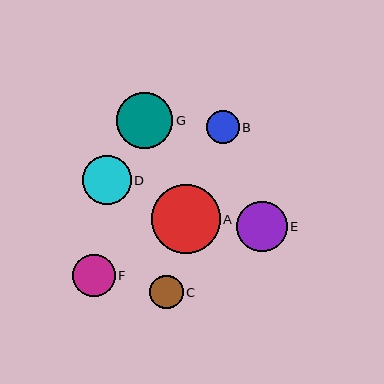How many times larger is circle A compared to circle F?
Circle A is approximately 1.6 times the size of circle F.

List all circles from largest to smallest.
From largest to smallest: A, G, E, D, F, C, B.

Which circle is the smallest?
Circle B is the smallest with a size of approximately 33 pixels.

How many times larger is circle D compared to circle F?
Circle D is approximately 1.2 times the size of circle F.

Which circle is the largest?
Circle A is the largest with a size of approximately 69 pixels.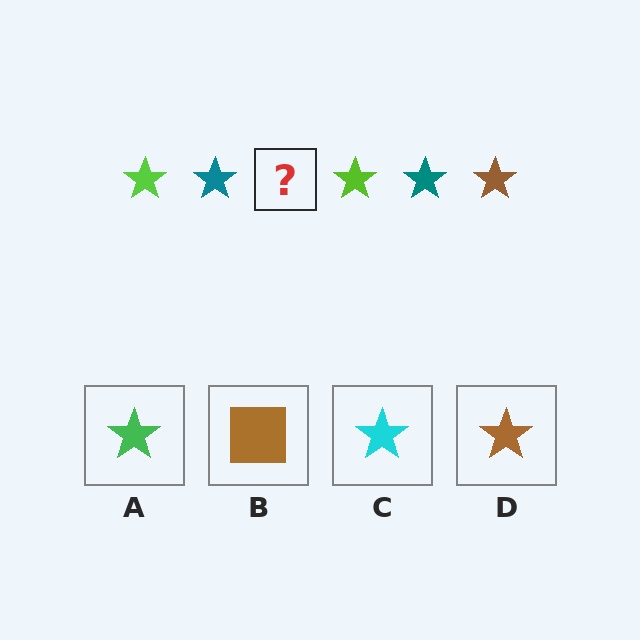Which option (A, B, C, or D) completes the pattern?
D.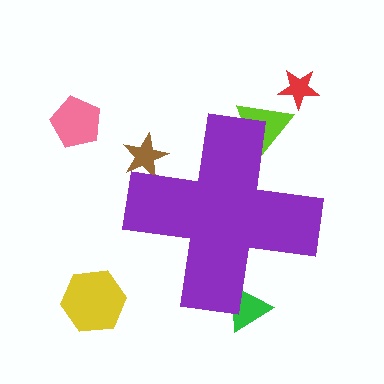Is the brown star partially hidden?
Yes, the brown star is partially hidden behind the purple cross.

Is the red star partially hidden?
No, the red star is fully visible.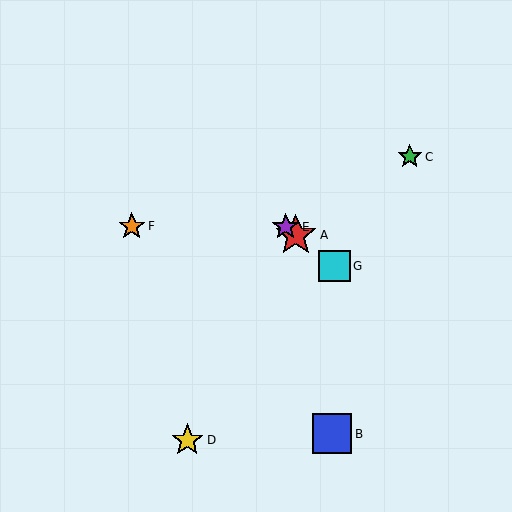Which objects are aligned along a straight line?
Objects A, E, G are aligned along a straight line.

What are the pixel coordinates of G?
Object G is at (334, 266).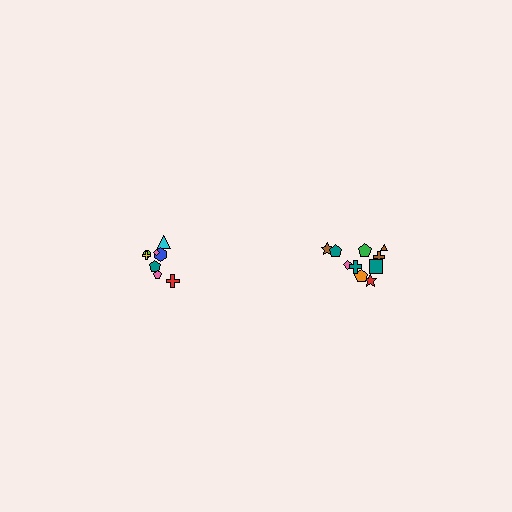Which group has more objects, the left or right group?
The right group.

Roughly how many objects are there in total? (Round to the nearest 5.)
Roughly 20 objects in total.